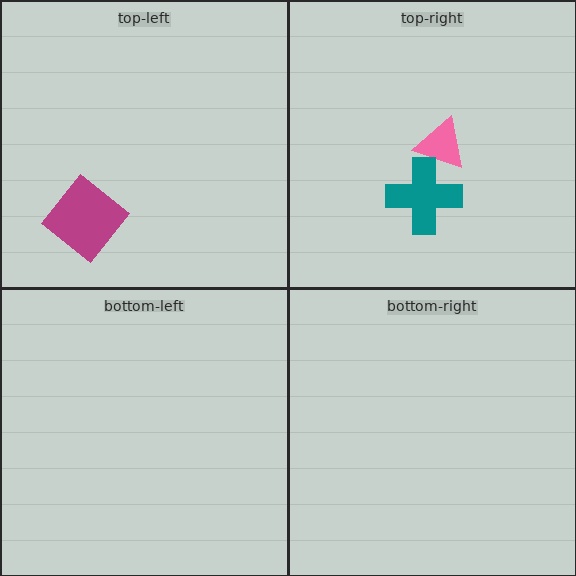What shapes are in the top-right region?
The pink triangle, the teal cross.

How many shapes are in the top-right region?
2.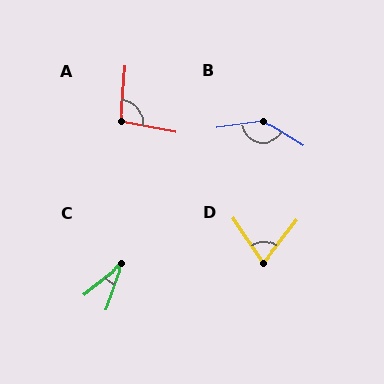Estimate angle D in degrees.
Approximately 72 degrees.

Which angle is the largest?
B, at approximately 140 degrees.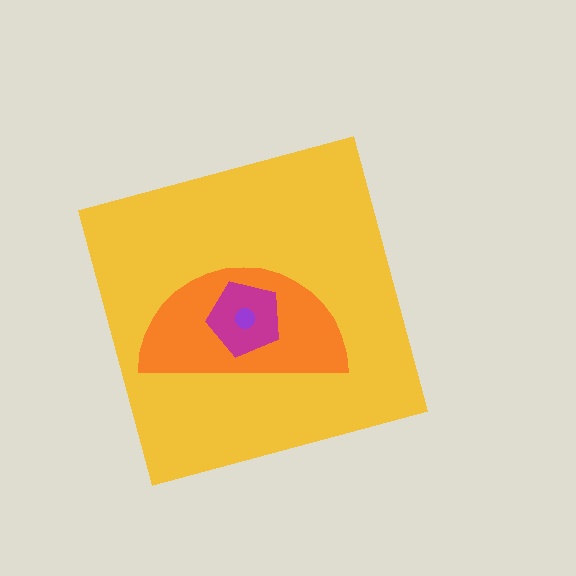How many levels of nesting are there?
4.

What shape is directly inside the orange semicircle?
The magenta pentagon.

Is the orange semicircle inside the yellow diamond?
Yes.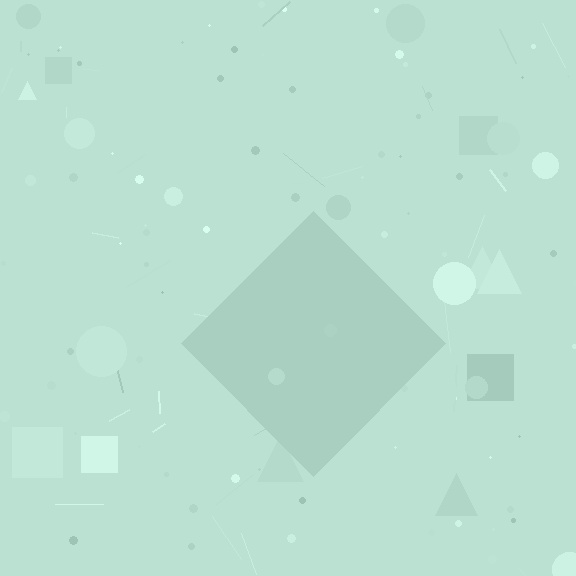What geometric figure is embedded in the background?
A diamond is embedded in the background.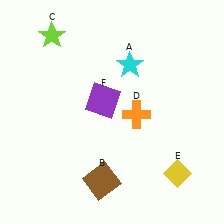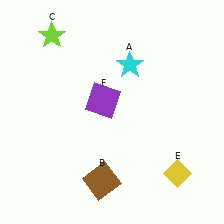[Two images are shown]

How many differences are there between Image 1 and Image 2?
There is 1 difference between the two images.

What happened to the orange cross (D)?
The orange cross (D) was removed in Image 2. It was in the bottom-right area of Image 1.